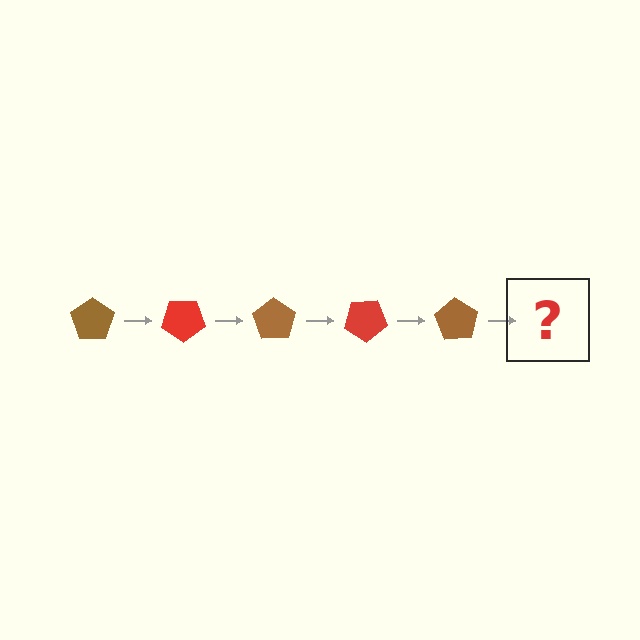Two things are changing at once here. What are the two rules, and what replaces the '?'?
The two rules are that it rotates 35 degrees each step and the color cycles through brown and red. The '?' should be a red pentagon, rotated 175 degrees from the start.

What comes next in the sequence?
The next element should be a red pentagon, rotated 175 degrees from the start.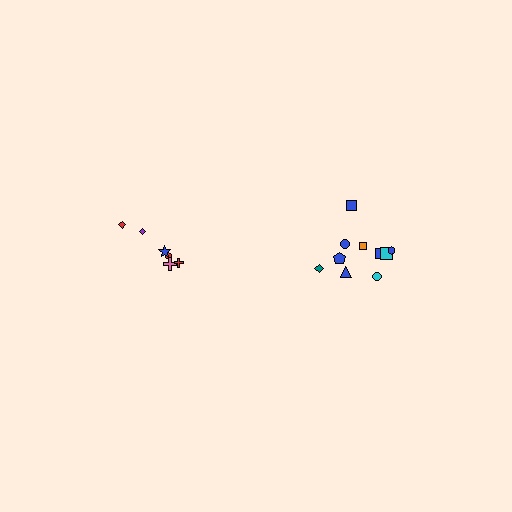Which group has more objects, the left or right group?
The right group.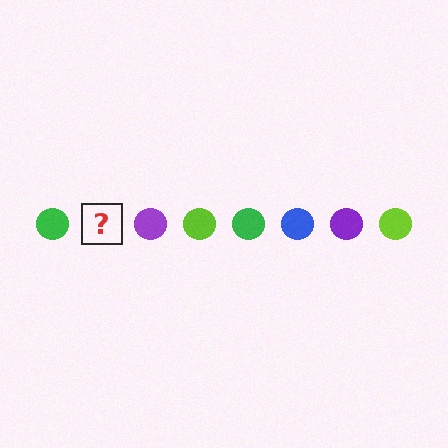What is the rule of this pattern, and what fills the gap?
The rule is that the pattern cycles through green, blue, purple, lime circles. The gap should be filled with a blue circle.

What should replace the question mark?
The question mark should be replaced with a blue circle.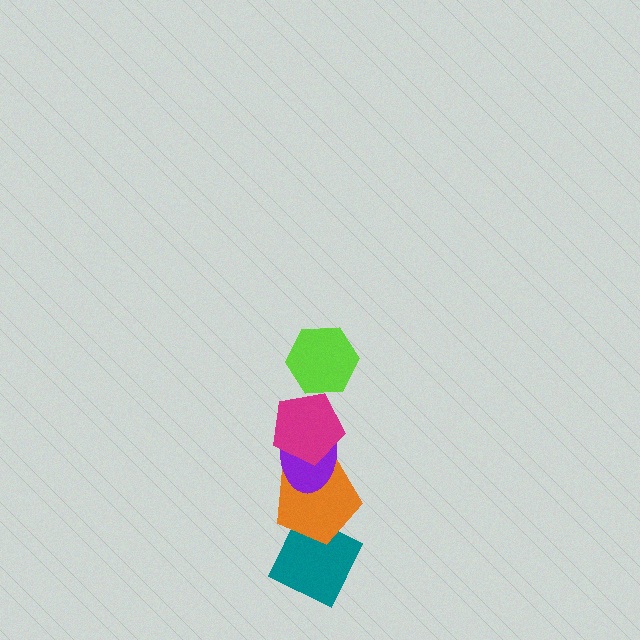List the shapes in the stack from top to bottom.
From top to bottom: the lime hexagon, the magenta pentagon, the purple ellipse, the orange pentagon, the teal diamond.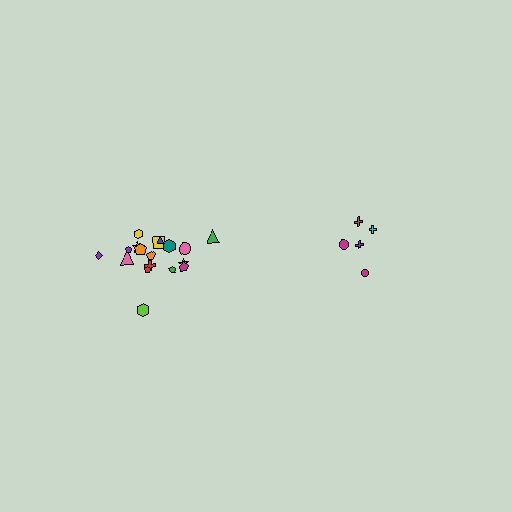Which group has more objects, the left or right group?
The left group.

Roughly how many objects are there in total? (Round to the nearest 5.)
Roughly 25 objects in total.